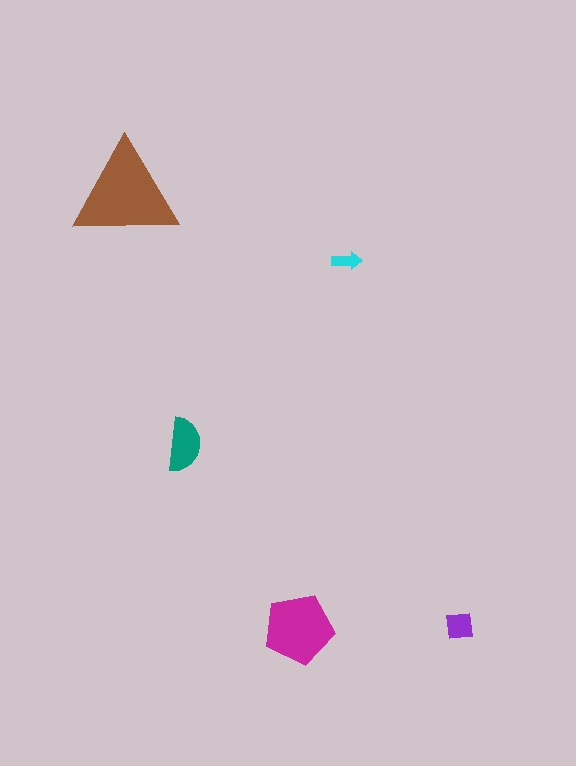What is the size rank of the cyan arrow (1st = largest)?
5th.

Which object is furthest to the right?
The purple square is rightmost.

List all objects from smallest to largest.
The cyan arrow, the purple square, the teal semicircle, the magenta pentagon, the brown triangle.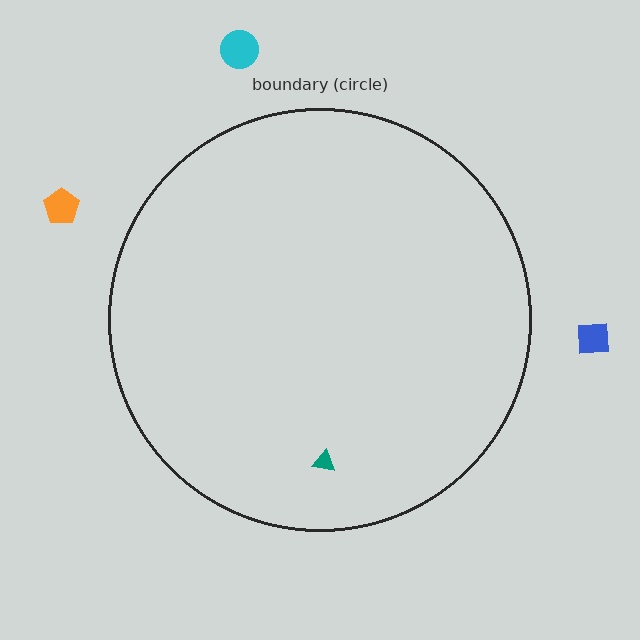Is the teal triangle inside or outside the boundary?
Inside.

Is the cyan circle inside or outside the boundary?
Outside.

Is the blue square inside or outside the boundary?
Outside.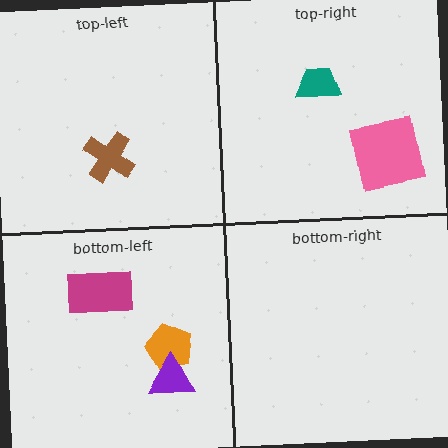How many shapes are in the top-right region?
2.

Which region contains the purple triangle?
The bottom-left region.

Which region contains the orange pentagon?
The bottom-left region.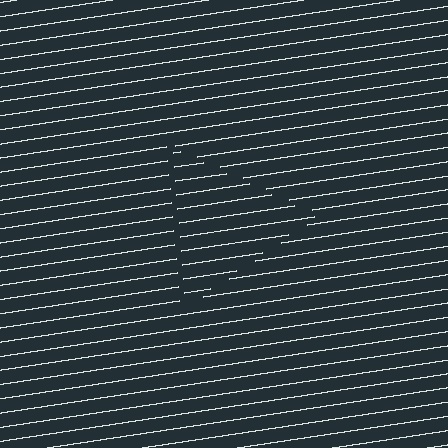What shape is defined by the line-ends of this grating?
An illusory triangle. The interior of the shape contains the same grating, shifted by half a period — the contour is defined by the phase discontinuity where line-ends from the inner and outer gratings abut.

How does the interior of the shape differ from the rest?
The interior of the shape contains the same grating, shifted by half a period — the contour is defined by the phase discontinuity where line-ends from the inner and outer gratings abut.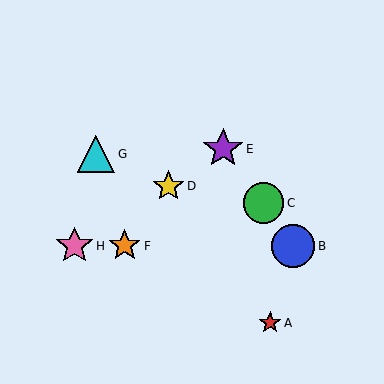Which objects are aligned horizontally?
Objects B, F, H are aligned horizontally.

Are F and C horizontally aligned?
No, F is at y≈246 and C is at y≈203.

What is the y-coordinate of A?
Object A is at y≈323.